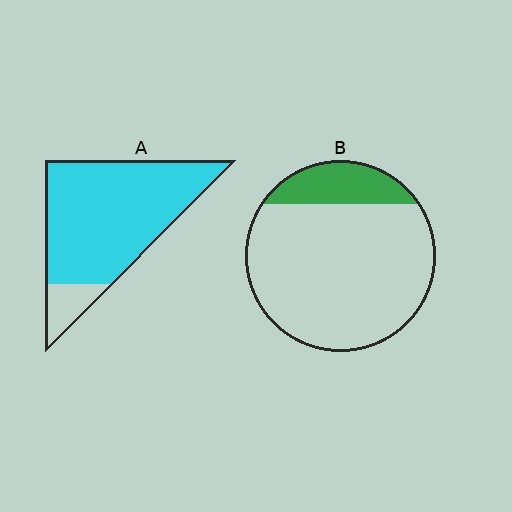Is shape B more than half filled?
No.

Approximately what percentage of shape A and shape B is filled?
A is approximately 85% and B is approximately 15%.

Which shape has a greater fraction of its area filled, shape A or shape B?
Shape A.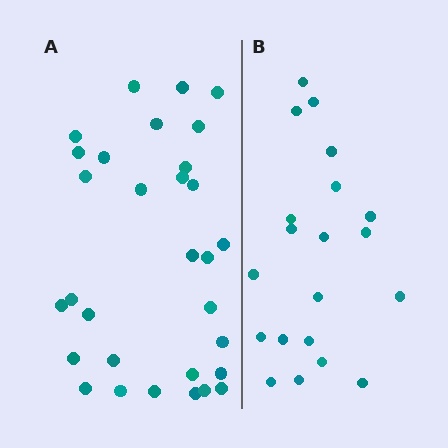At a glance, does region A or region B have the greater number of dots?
Region A (the left region) has more dots.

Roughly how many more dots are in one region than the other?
Region A has roughly 12 or so more dots than region B.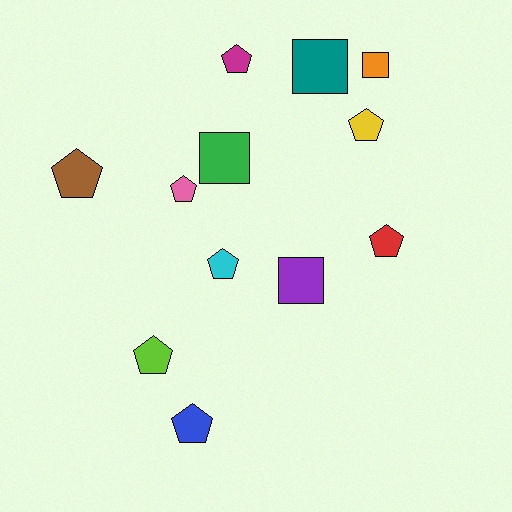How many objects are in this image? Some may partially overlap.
There are 12 objects.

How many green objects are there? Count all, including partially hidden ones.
There is 1 green object.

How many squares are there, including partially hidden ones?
There are 4 squares.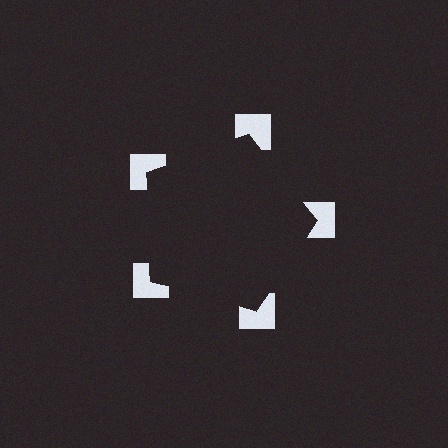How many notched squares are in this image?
There are 5 — one at each vertex of the illusory pentagon.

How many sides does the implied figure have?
5 sides.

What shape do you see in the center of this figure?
An illusory pentagon — its edges are inferred from the aligned wedge cuts in the notched squares, not physically drawn.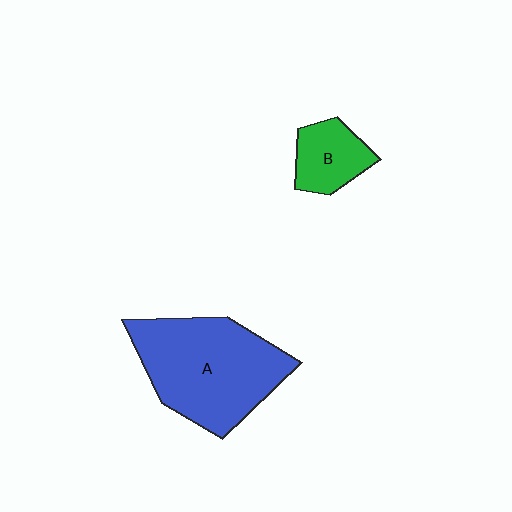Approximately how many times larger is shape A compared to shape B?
Approximately 2.9 times.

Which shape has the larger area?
Shape A (blue).